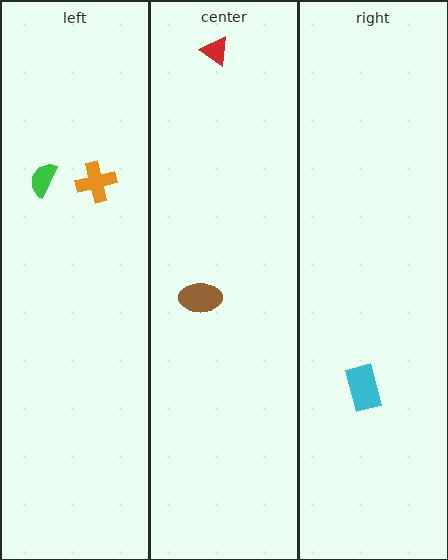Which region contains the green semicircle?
The left region.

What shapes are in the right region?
The cyan rectangle.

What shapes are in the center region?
The red triangle, the brown ellipse.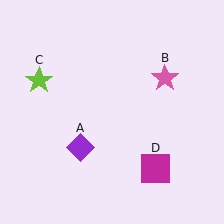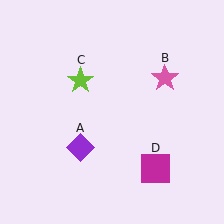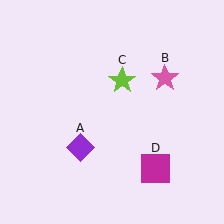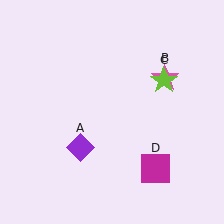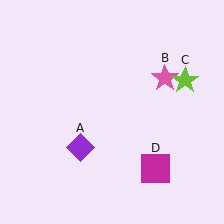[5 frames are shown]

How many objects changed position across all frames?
1 object changed position: lime star (object C).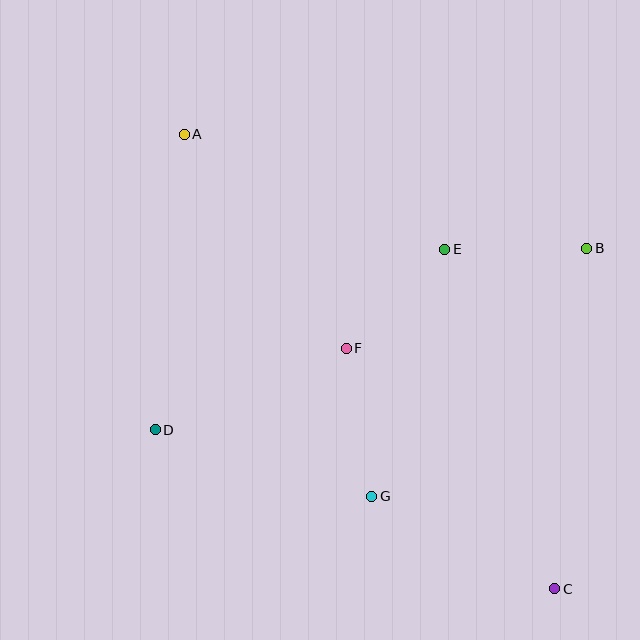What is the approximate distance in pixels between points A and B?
The distance between A and B is approximately 418 pixels.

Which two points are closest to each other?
Points E and F are closest to each other.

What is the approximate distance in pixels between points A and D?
The distance between A and D is approximately 297 pixels.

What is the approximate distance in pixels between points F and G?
The distance between F and G is approximately 150 pixels.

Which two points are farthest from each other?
Points A and C are farthest from each other.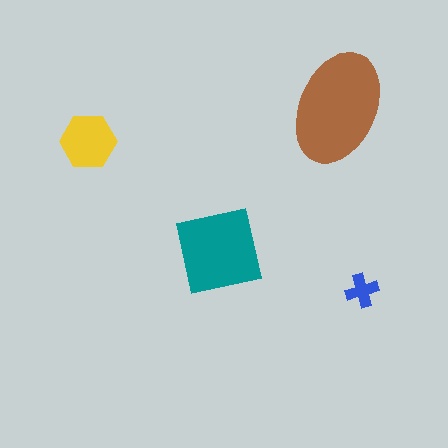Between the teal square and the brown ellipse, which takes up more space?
The brown ellipse.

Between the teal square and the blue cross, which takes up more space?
The teal square.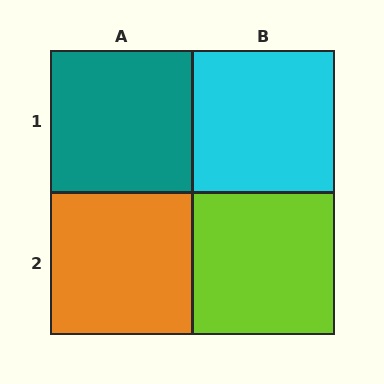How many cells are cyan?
1 cell is cyan.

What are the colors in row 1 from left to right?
Teal, cyan.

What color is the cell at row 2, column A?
Orange.